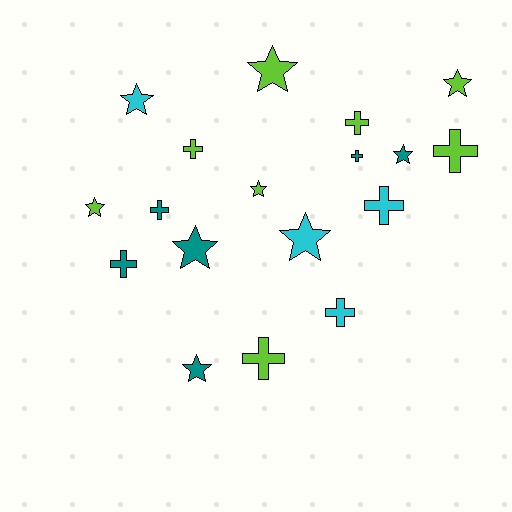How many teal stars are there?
There are 3 teal stars.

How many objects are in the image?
There are 18 objects.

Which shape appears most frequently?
Star, with 9 objects.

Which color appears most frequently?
Lime, with 8 objects.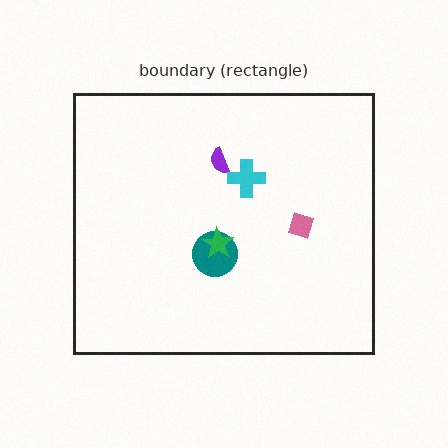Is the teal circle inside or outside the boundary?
Inside.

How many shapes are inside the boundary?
5 inside, 0 outside.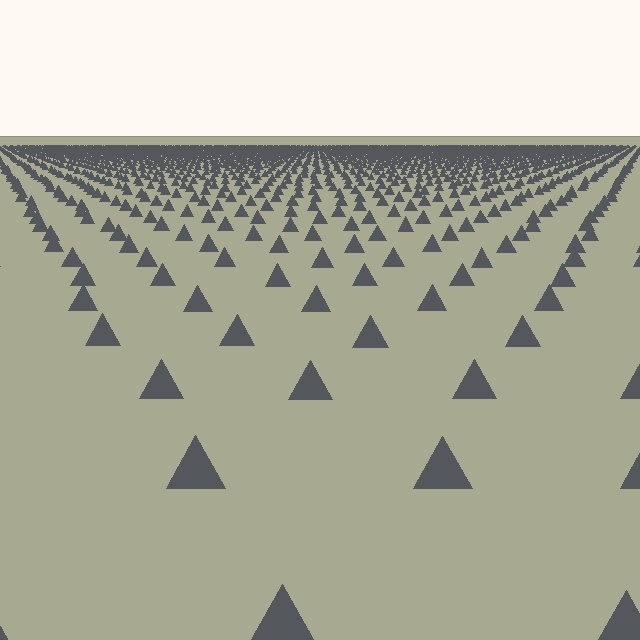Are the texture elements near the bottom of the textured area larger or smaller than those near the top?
Larger. Near the bottom, elements are closer to the viewer and appear at a bigger on-screen size.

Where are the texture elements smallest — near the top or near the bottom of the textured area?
Near the top.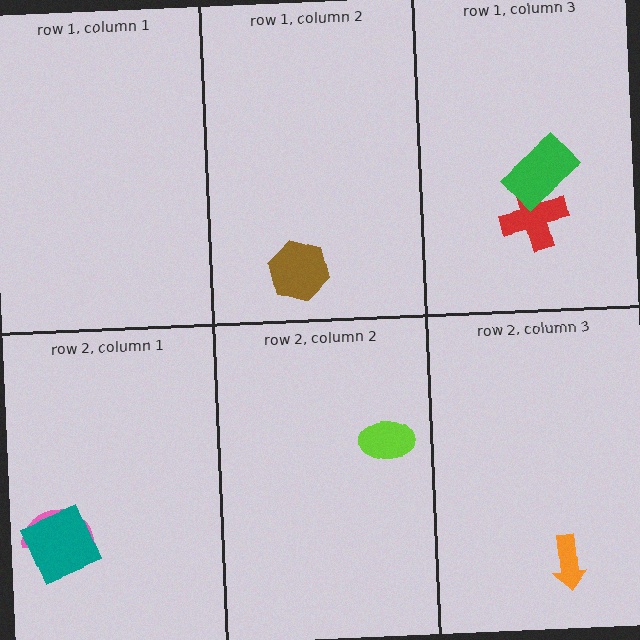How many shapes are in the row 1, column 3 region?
2.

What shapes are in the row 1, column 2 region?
The brown hexagon.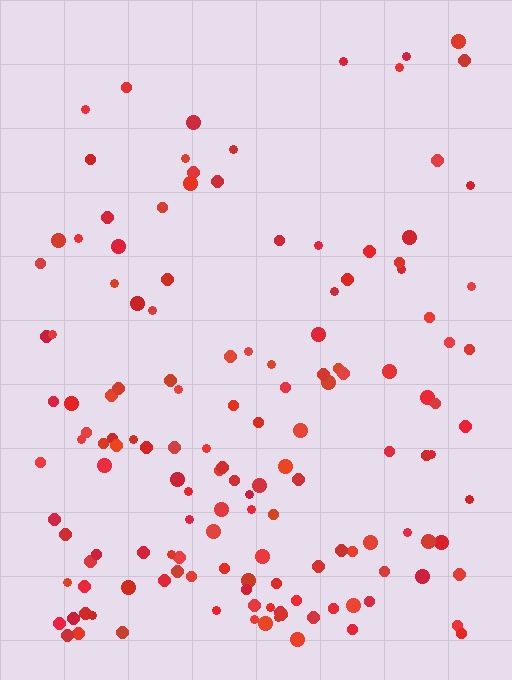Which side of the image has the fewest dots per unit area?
The top.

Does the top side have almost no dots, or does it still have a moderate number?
Still a moderate number, just noticeably fewer than the bottom.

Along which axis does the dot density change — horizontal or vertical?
Vertical.